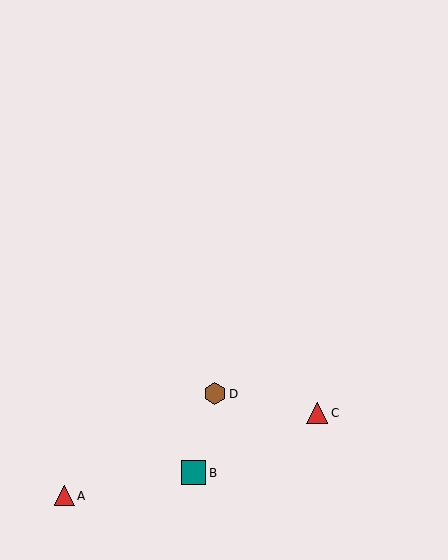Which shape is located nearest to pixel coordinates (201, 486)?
The teal square (labeled B) at (194, 473) is nearest to that location.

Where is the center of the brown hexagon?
The center of the brown hexagon is at (215, 394).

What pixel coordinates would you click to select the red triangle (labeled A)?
Click at (64, 496) to select the red triangle A.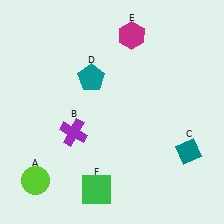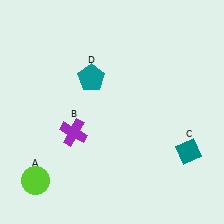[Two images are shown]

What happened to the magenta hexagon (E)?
The magenta hexagon (E) was removed in Image 2. It was in the top-right area of Image 1.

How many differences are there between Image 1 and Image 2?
There are 2 differences between the two images.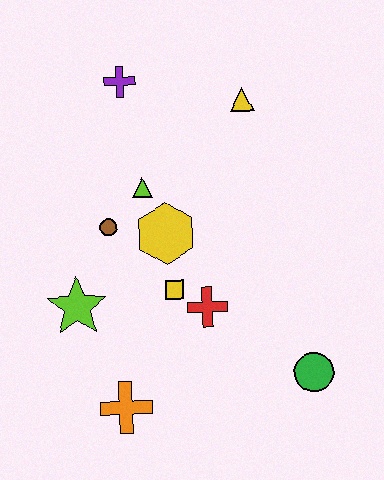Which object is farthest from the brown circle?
The green circle is farthest from the brown circle.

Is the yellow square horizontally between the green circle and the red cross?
No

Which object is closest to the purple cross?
The lime triangle is closest to the purple cross.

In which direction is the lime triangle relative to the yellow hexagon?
The lime triangle is above the yellow hexagon.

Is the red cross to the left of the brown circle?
No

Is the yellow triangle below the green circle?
No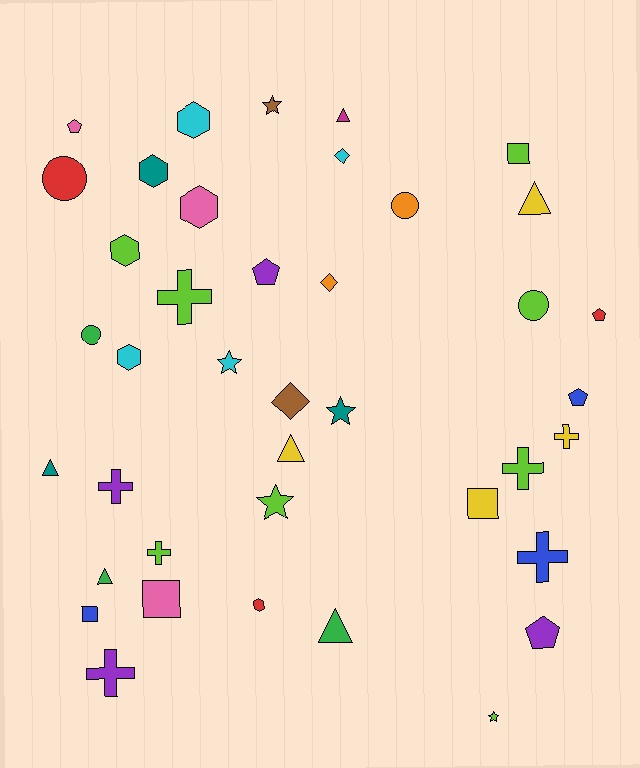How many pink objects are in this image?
There are 3 pink objects.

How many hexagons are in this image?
There are 6 hexagons.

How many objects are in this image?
There are 40 objects.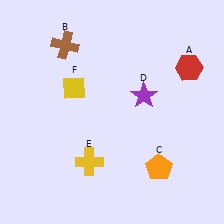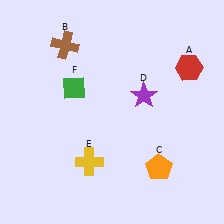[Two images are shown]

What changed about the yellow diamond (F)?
In Image 1, F is yellow. In Image 2, it changed to green.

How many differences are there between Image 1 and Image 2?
There is 1 difference between the two images.